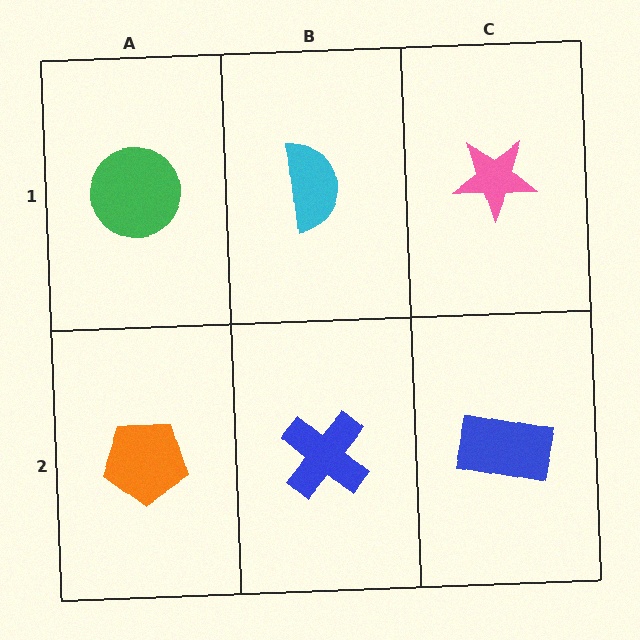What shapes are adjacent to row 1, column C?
A blue rectangle (row 2, column C), a cyan semicircle (row 1, column B).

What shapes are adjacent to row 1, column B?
A blue cross (row 2, column B), a green circle (row 1, column A), a pink star (row 1, column C).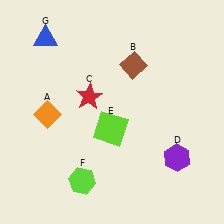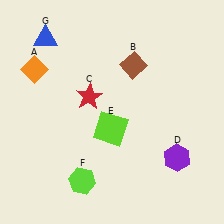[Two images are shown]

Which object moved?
The orange diamond (A) moved up.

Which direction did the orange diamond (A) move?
The orange diamond (A) moved up.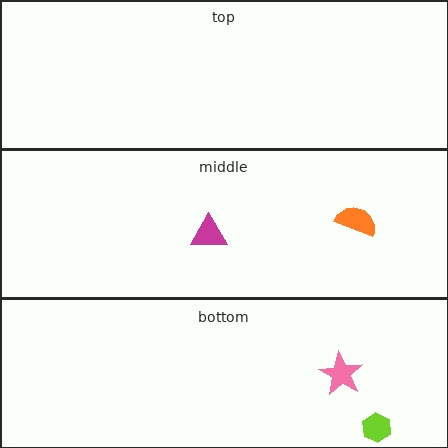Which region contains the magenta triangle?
The middle region.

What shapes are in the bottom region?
The lime hexagon, the pink star.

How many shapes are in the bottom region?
2.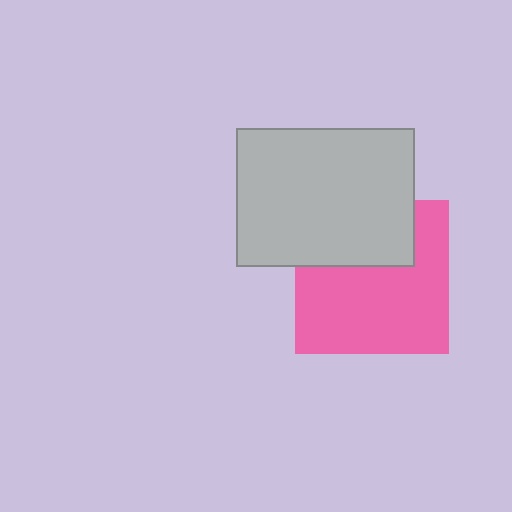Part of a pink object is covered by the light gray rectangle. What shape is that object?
It is a square.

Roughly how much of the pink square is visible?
Most of it is visible (roughly 66%).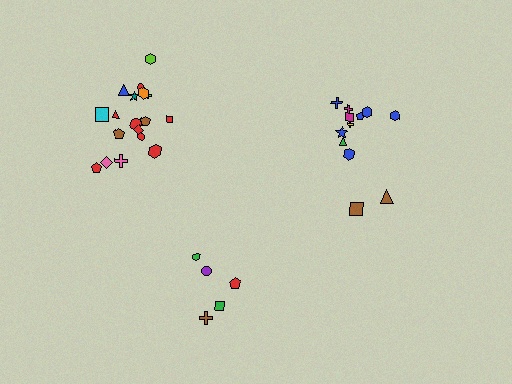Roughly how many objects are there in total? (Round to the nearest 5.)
Roughly 35 objects in total.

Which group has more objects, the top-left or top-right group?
The top-left group.